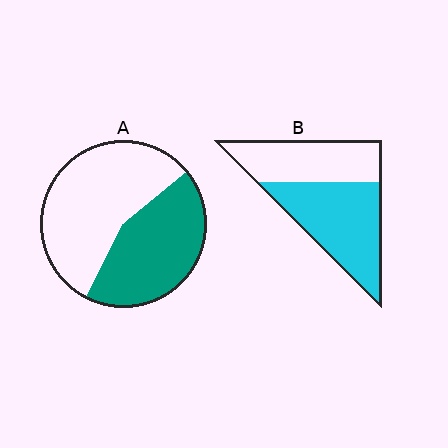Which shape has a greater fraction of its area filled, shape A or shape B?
Shape B.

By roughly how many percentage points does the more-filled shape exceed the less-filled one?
By roughly 15 percentage points (B over A).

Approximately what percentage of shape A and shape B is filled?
A is approximately 45% and B is approximately 55%.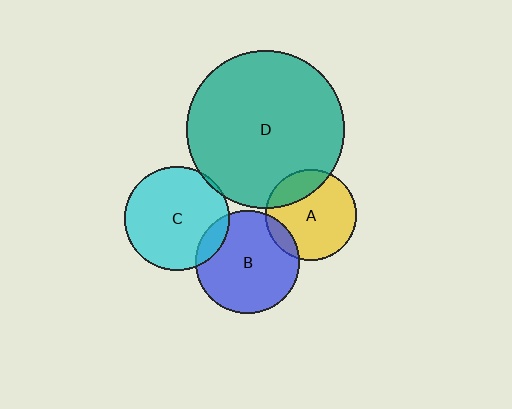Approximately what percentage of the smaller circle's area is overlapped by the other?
Approximately 5%.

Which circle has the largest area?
Circle D (teal).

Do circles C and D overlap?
Yes.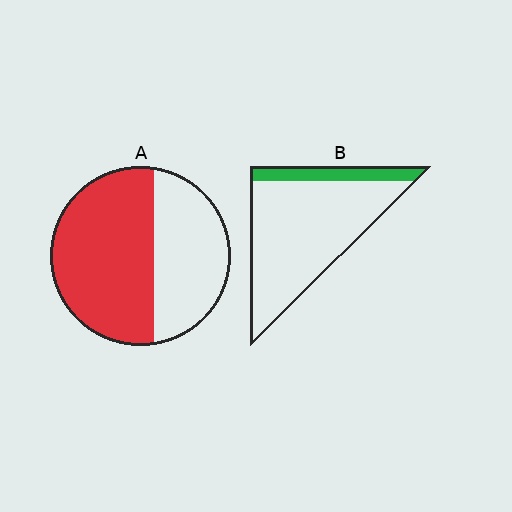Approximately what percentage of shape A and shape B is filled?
A is approximately 60% and B is approximately 15%.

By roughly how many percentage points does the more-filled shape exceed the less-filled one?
By roughly 45 percentage points (A over B).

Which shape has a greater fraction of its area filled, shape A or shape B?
Shape A.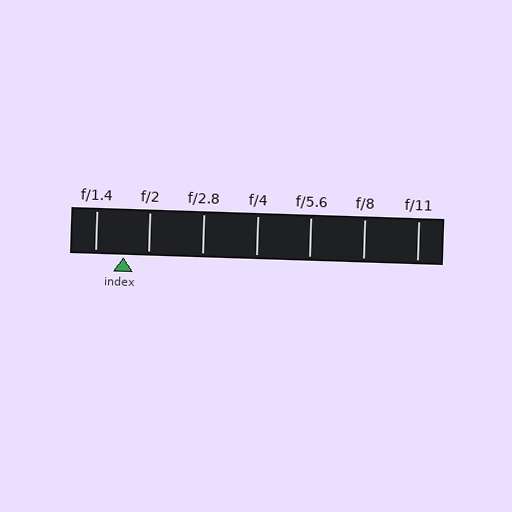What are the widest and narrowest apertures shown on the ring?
The widest aperture shown is f/1.4 and the narrowest is f/11.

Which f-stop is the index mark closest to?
The index mark is closest to f/2.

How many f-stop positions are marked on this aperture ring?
There are 7 f-stop positions marked.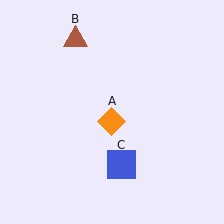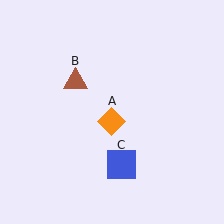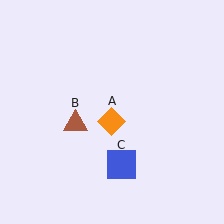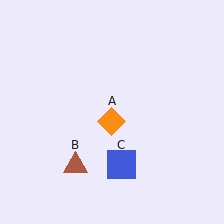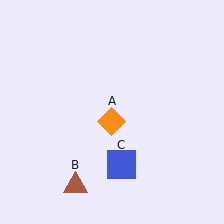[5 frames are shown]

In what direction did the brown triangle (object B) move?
The brown triangle (object B) moved down.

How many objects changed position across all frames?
1 object changed position: brown triangle (object B).